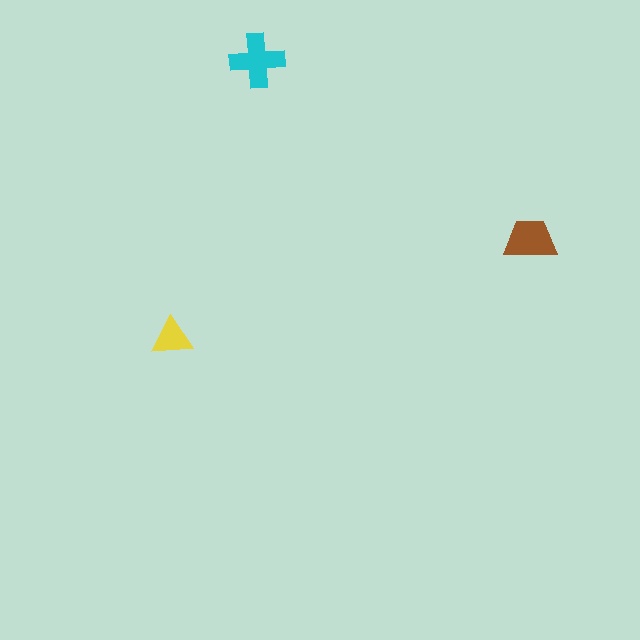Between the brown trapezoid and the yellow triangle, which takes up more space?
The brown trapezoid.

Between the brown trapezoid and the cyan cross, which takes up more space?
The cyan cross.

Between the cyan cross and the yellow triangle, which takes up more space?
The cyan cross.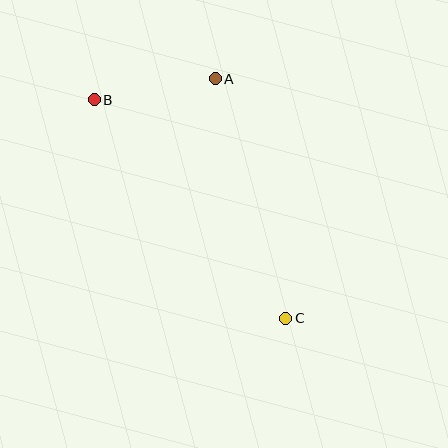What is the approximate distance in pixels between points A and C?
The distance between A and C is approximately 249 pixels.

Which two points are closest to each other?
Points A and B are closest to each other.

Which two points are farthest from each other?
Points B and C are farthest from each other.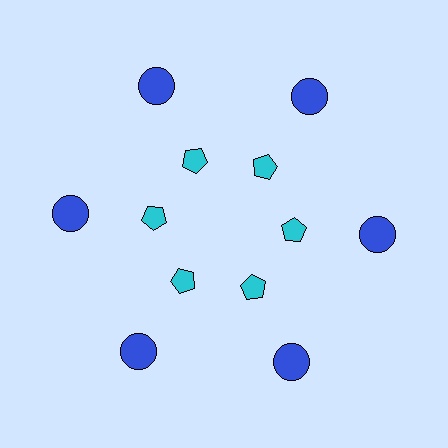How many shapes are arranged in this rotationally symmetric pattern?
There are 12 shapes, arranged in 6 groups of 2.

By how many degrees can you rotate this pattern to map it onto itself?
The pattern maps onto itself every 60 degrees of rotation.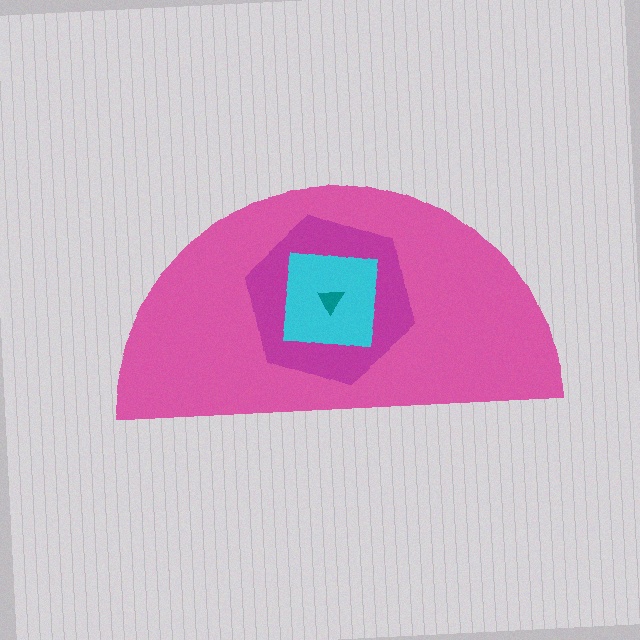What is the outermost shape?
The pink semicircle.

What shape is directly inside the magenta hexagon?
The cyan square.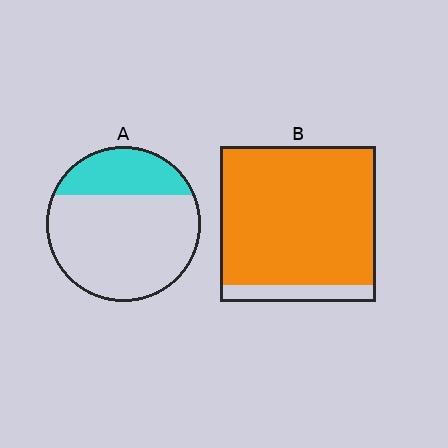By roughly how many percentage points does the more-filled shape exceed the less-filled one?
By roughly 60 percentage points (B over A).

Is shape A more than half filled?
No.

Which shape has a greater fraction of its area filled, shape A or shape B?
Shape B.